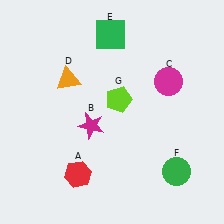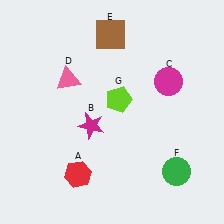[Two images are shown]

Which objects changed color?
D changed from orange to pink. E changed from green to brown.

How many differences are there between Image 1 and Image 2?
There are 2 differences between the two images.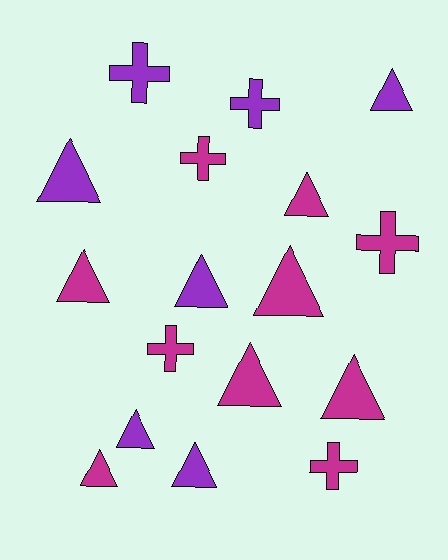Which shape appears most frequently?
Triangle, with 11 objects.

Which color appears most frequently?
Magenta, with 10 objects.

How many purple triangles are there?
There are 5 purple triangles.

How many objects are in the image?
There are 17 objects.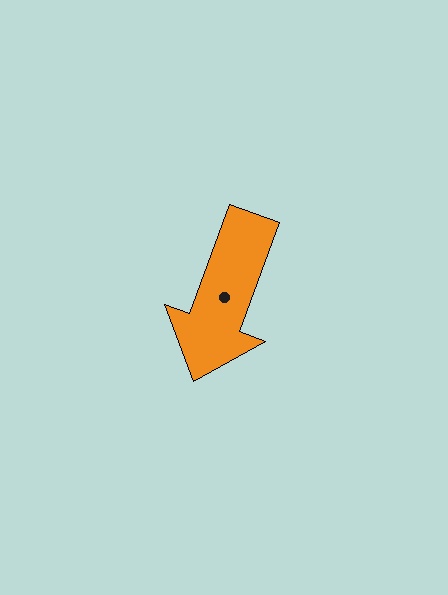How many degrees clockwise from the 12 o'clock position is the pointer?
Approximately 200 degrees.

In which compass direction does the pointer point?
South.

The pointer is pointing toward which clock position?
Roughly 7 o'clock.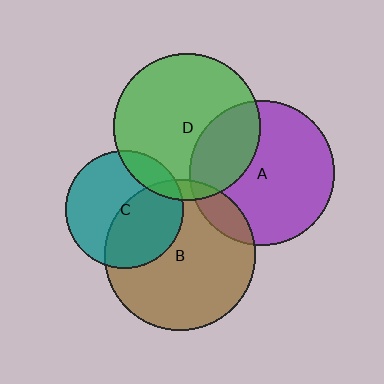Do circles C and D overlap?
Yes.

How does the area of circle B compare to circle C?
Approximately 1.6 times.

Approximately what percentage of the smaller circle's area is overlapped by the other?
Approximately 15%.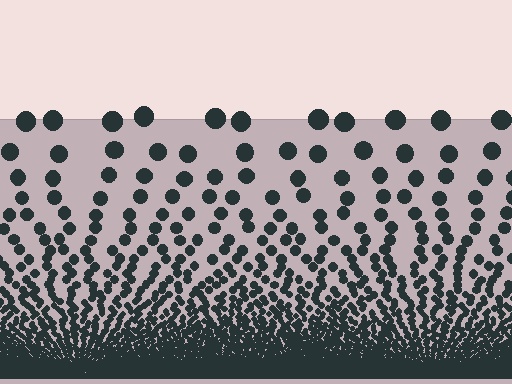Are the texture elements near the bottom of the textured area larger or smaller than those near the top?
Smaller. The gradient is inverted — elements near the bottom are smaller and denser.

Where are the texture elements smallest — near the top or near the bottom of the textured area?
Near the bottom.